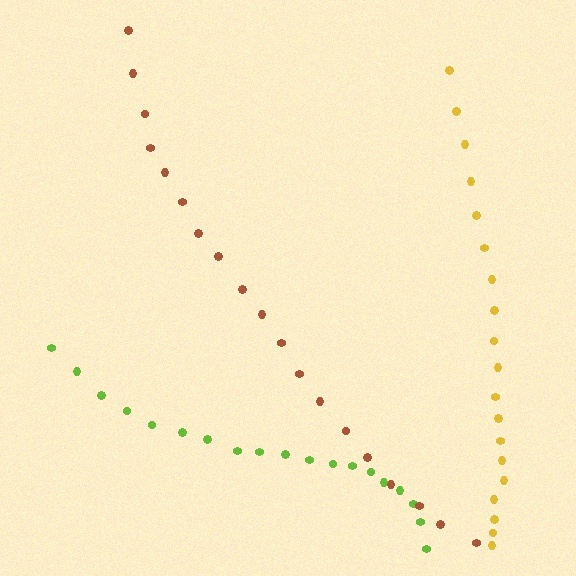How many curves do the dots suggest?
There are 3 distinct paths.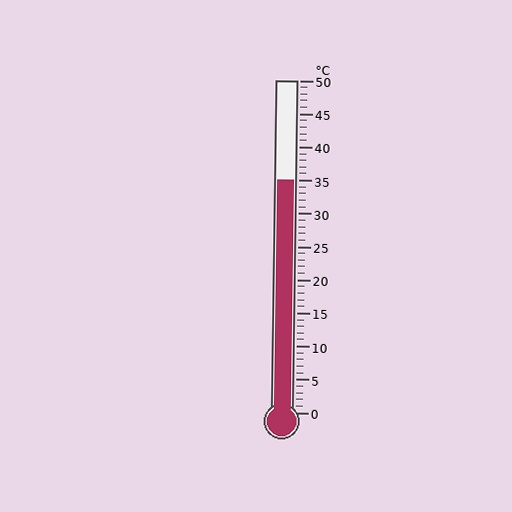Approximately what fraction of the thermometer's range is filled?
The thermometer is filled to approximately 70% of its range.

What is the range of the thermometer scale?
The thermometer scale ranges from 0°C to 50°C.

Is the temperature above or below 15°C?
The temperature is above 15°C.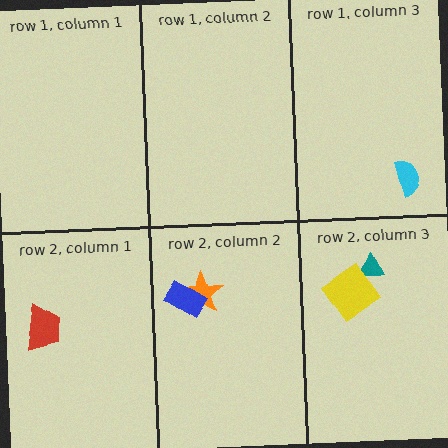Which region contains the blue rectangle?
The row 2, column 2 region.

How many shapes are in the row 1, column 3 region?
1.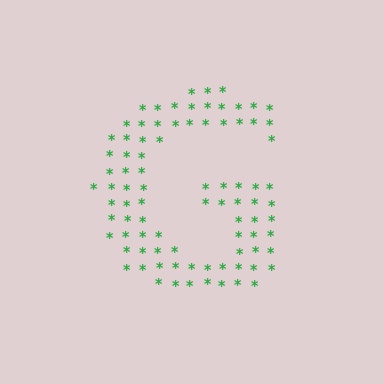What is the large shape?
The large shape is the letter G.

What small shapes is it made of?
It is made of small asterisks.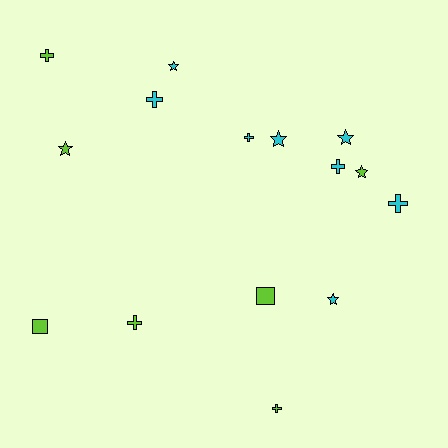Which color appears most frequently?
Cyan, with 8 objects.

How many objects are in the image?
There are 15 objects.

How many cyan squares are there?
There are no cyan squares.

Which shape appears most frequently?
Cross, with 7 objects.